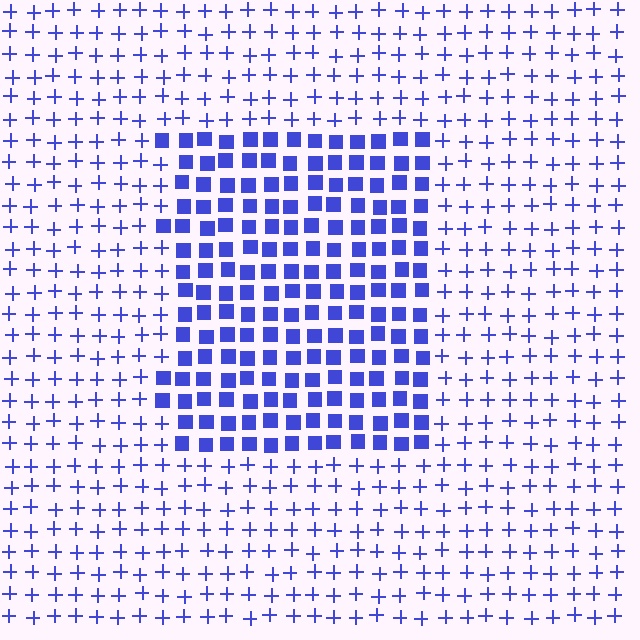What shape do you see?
I see a rectangle.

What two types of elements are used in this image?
The image uses squares inside the rectangle region and plus signs outside it.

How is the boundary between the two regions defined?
The boundary is defined by a change in element shape: squares inside vs. plus signs outside. All elements share the same color and spacing.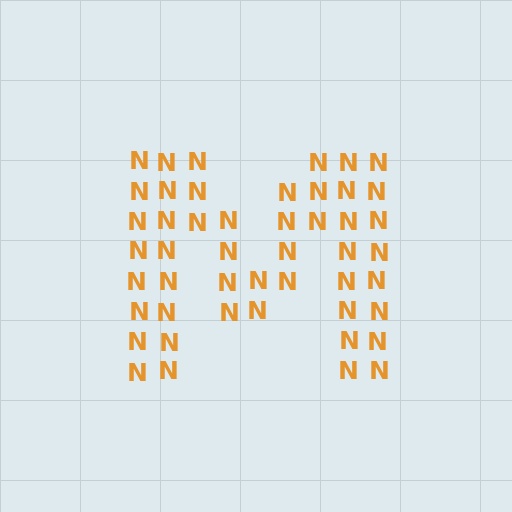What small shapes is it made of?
It is made of small letter N's.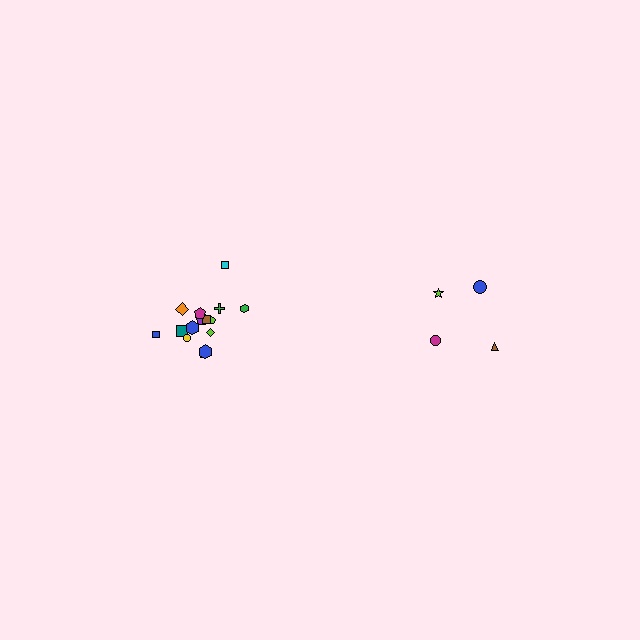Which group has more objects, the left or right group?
The left group.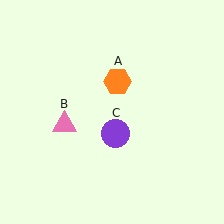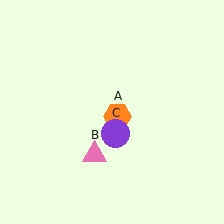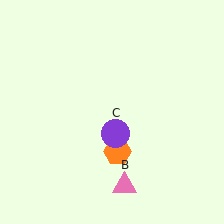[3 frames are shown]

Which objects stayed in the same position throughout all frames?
Purple circle (object C) remained stationary.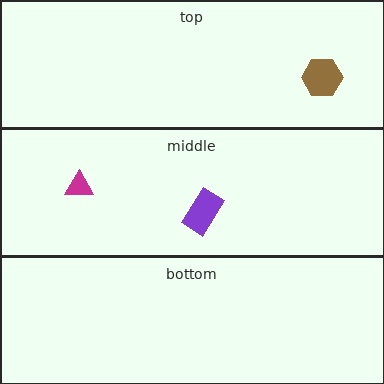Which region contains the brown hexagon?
The top region.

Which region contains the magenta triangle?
The middle region.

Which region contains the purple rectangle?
The middle region.